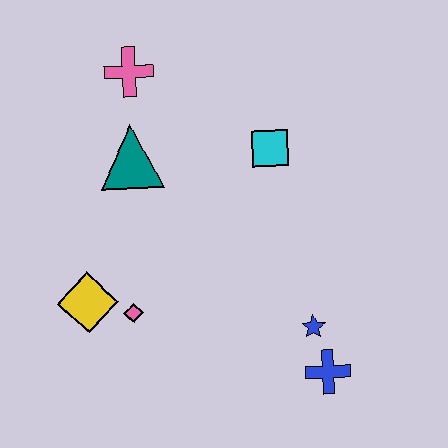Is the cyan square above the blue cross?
Yes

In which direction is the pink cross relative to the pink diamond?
The pink cross is above the pink diamond.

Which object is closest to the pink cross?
The teal triangle is closest to the pink cross.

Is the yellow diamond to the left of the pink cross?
Yes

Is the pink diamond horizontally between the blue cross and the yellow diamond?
Yes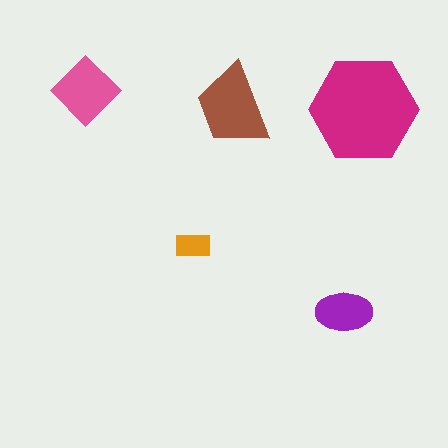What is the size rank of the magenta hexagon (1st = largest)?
1st.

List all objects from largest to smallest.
The magenta hexagon, the brown trapezoid, the pink diamond, the purple ellipse, the orange rectangle.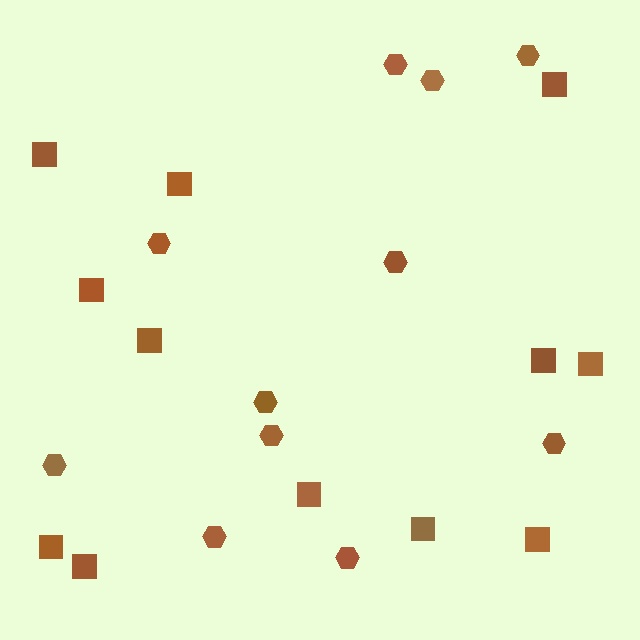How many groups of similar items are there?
There are 2 groups: one group of hexagons (11) and one group of squares (12).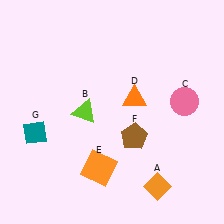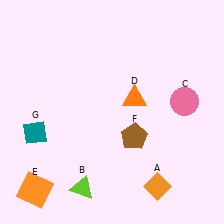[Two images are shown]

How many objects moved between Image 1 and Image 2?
2 objects moved between the two images.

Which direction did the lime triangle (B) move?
The lime triangle (B) moved down.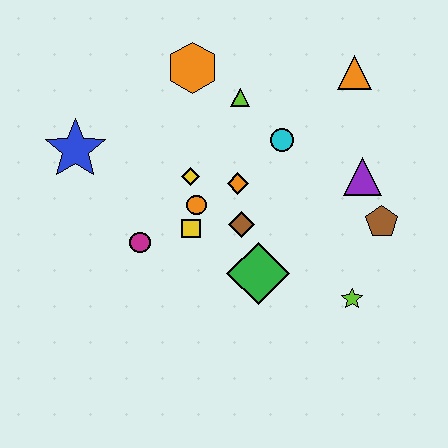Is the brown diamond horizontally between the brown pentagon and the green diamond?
No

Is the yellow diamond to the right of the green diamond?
No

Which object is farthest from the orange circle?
The orange triangle is farthest from the orange circle.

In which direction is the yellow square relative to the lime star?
The yellow square is to the left of the lime star.